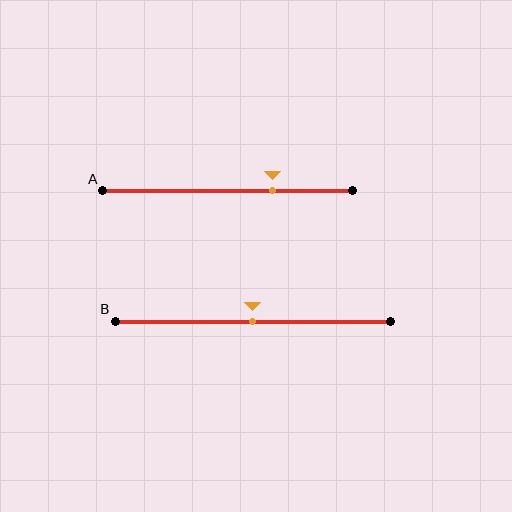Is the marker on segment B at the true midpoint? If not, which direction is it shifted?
Yes, the marker on segment B is at the true midpoint.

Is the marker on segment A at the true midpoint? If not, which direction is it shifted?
No, the marker on segment A is shifted to the right by about 18% of the segment length.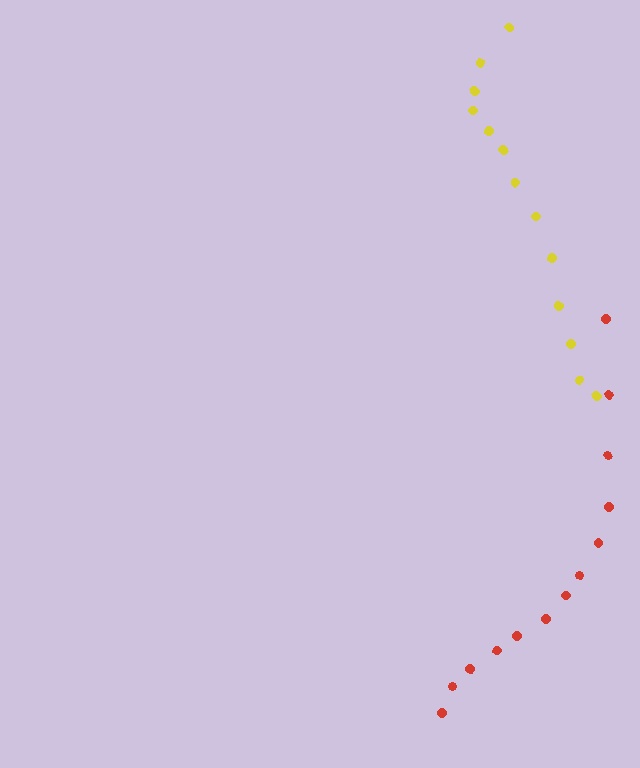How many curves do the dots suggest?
There are 2 distinct paths.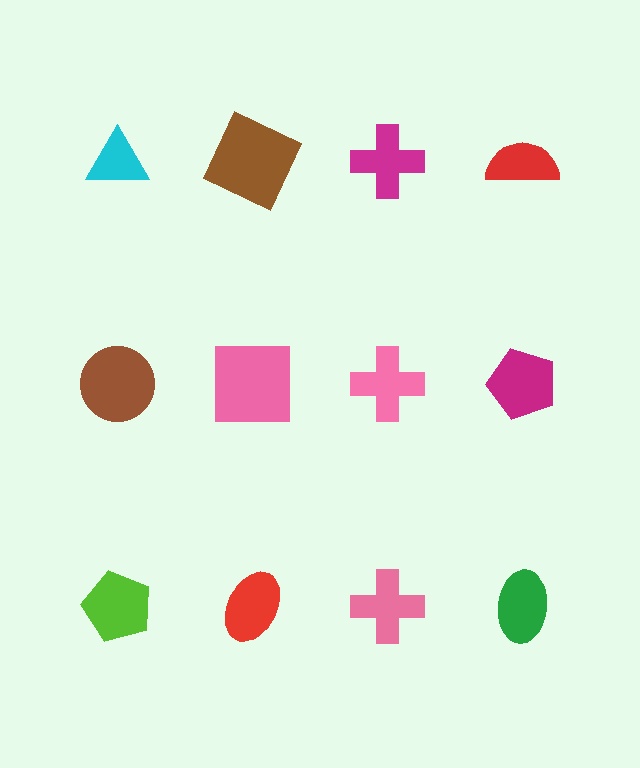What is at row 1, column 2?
A brown square.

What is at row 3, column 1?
A lime pentagon.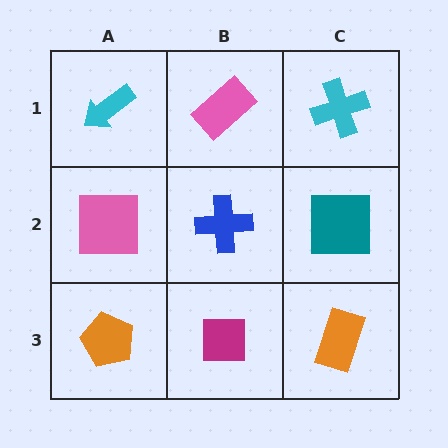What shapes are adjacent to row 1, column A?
A pink square (row 2, column A), a pink rectangle (row 1, column B).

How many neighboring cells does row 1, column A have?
2.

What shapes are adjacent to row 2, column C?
A cyan cross (row 1, column C), an orange rectangle (row 3, column C), a blue cross (row 2, column B).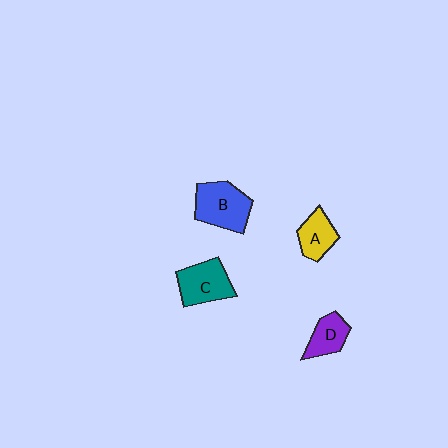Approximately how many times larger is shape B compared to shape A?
Approximately 1.6 times.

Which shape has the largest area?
Shape B (blue).